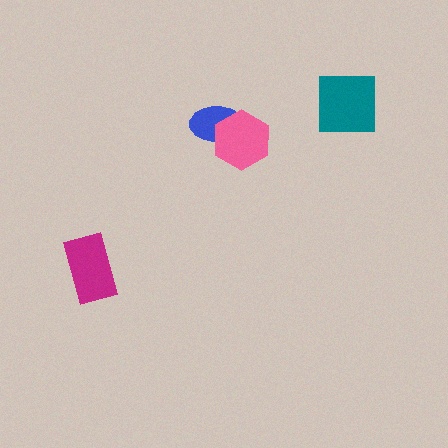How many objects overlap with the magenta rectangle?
0 objects overlap with the magenta rectangle.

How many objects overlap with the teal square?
0 objects overlap with the teal square.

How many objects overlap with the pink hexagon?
1 object overlaps with the pink hexagon.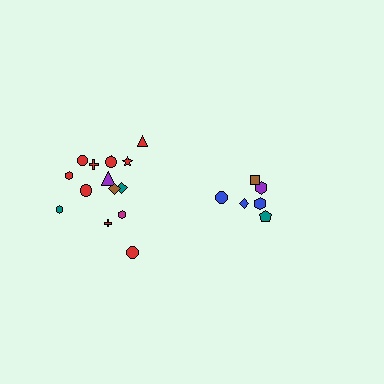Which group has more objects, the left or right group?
The left group.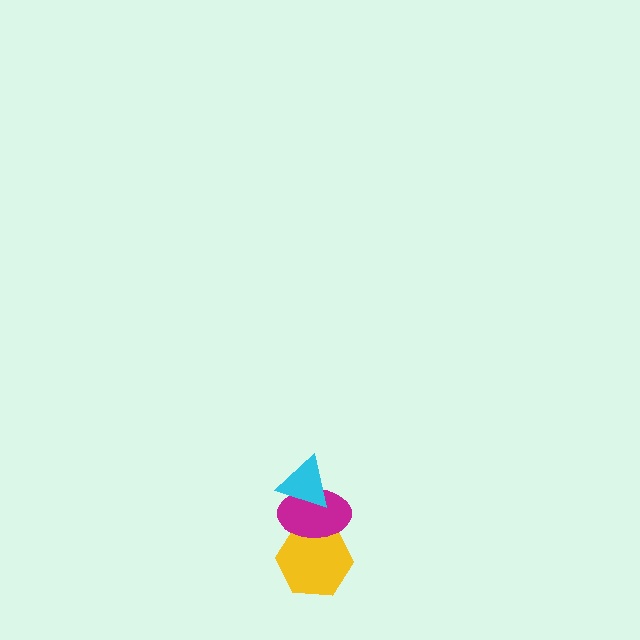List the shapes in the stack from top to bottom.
From top to bottom: the cyan triangle, the magenta ellipse, the yellow hexagon.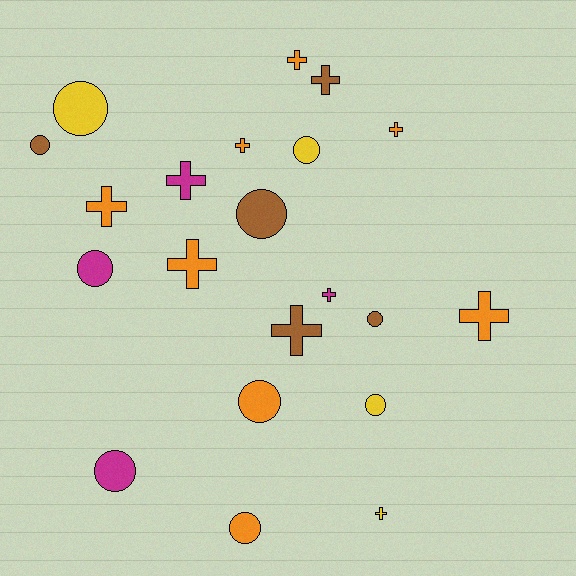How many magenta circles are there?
There are 2 magenta circles.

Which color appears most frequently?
Orange, with 8 objects.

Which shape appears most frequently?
Cross, with 11 objects.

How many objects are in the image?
There are 21 objects.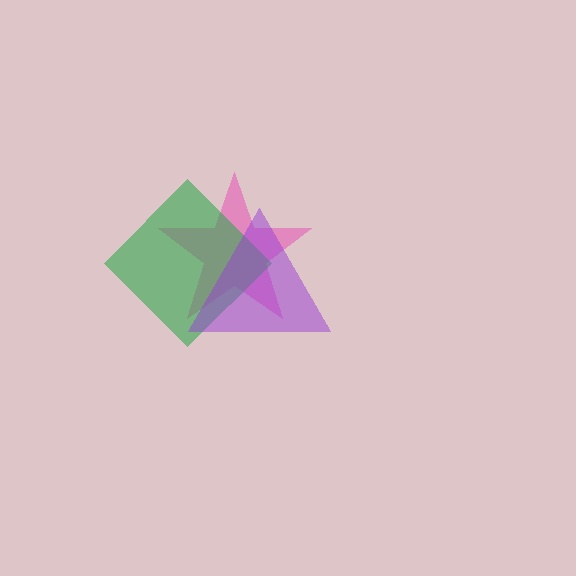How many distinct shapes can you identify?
There are 3 distinct shapes: a pink star, a green diamond, a purple triangle.